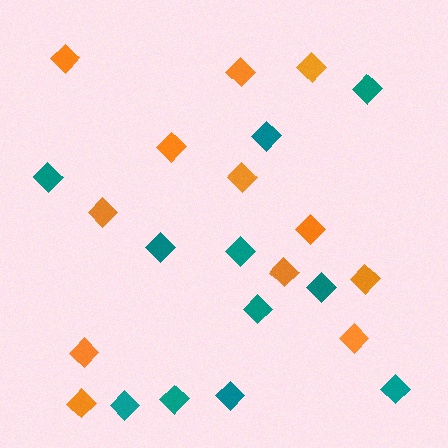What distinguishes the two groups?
There are 2 groups: one group of teal diamonds (11) and one group of orange diamonds (12).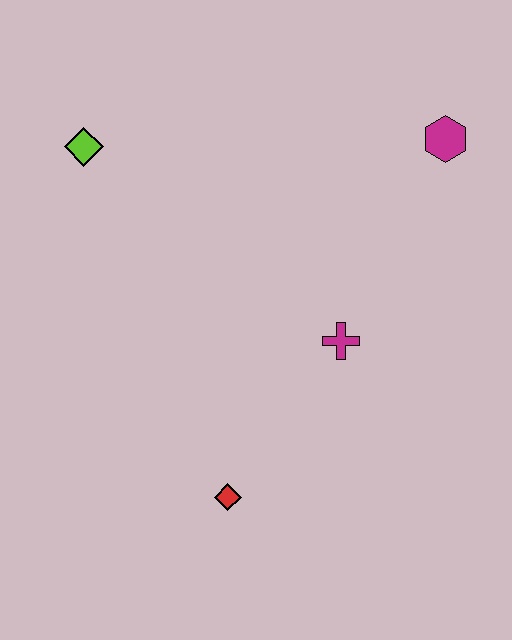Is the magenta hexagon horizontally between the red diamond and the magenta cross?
No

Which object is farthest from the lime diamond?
The red diamond is farthest from the lime diamond.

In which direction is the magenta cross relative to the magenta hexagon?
The magenta cross is below the magenta hexagon.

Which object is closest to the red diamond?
The magenta cross is closest to the red diamond.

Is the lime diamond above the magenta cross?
Yes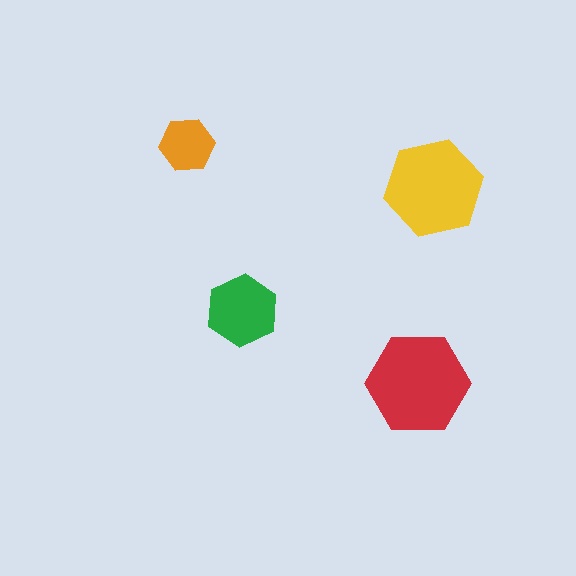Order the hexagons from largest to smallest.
the red one, the yellow one, the green one, the orange one.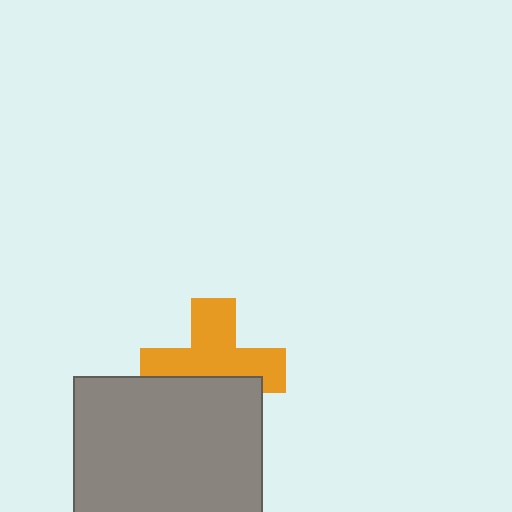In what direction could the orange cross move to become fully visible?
The orange cross could move up. That would shift it out from behind the gray square entirely.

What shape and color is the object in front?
The object in front is a gray square.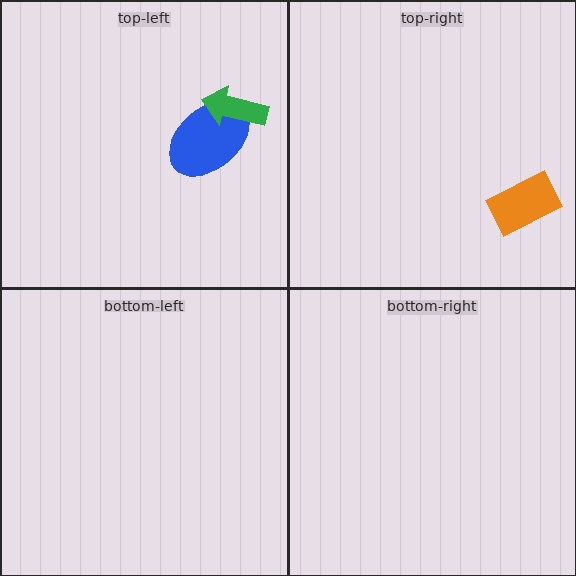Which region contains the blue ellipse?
The top-left region.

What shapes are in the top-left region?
The blue ellipse, the green arrow.